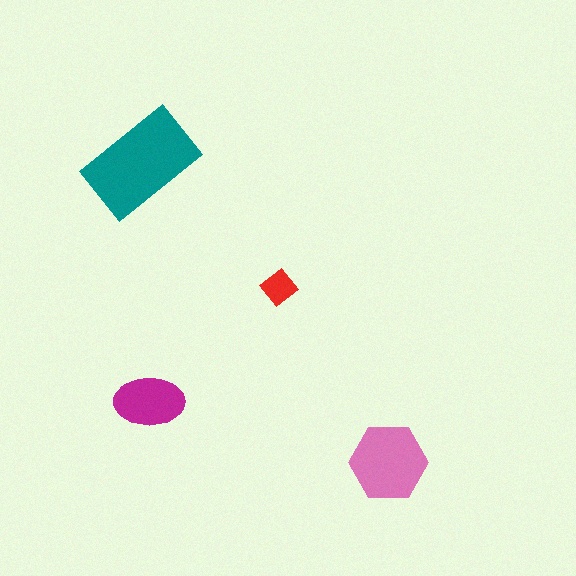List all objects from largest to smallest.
The teal rectangle, the pink hexagon, the magenta ellipse, the red diamond.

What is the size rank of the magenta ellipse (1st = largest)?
3rd.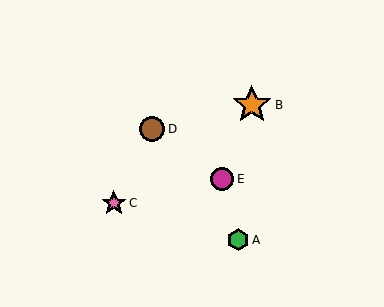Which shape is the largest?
The orange star (labeled B) is the largest.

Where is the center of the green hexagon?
The center of the green hexagon is at (238, 240).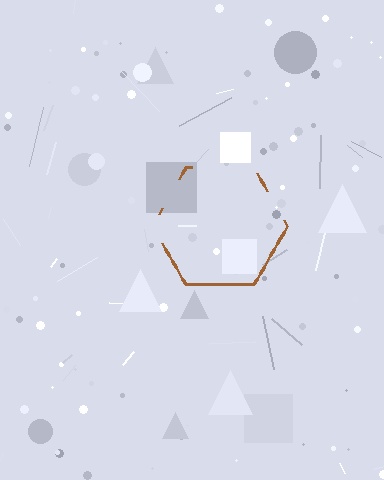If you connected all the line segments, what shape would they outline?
They would outline a hexagon.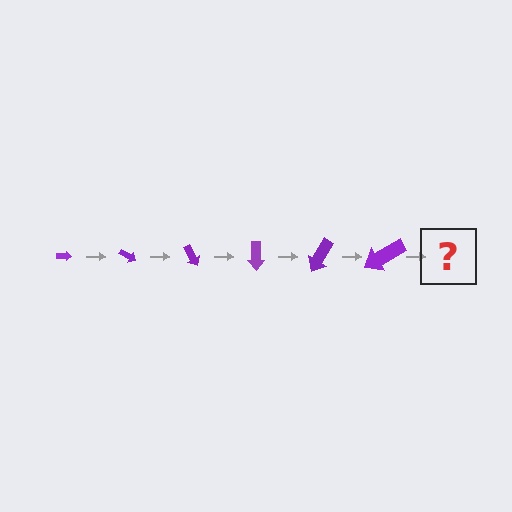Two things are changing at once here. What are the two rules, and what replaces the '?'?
The two rules are that the arrow grows larger each step and it rotates 30 degrees each step. The '?' should be an arrow, larger than the previous one and rotated 180 degrees from the start.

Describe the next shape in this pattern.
It should be an arrow, larger than the previous one and rotated 180 degrees from the start.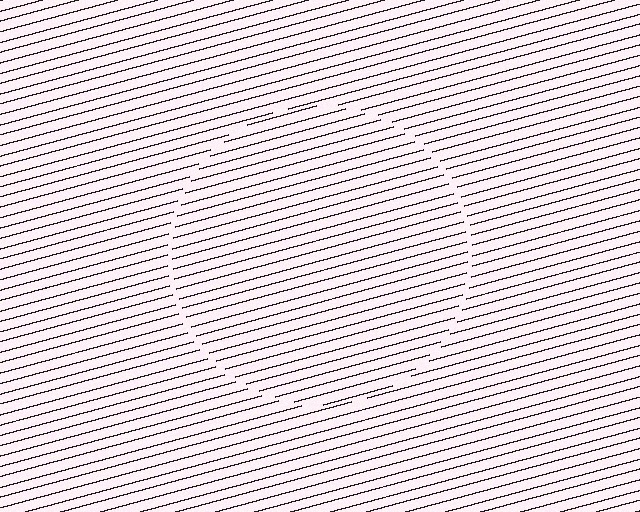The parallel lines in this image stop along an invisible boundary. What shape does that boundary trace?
An illusory circle. The interior of the shape contains the same grating, shifted by half a period — the contour is defined by the phase discontinuity where line-ends from the inner and outer gratings abut.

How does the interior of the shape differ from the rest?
The interior of the shape contains the same grating, shifted by half a period — the contour is defined by the phase discontinuity where line-ends from the inner and outer gratings abut.